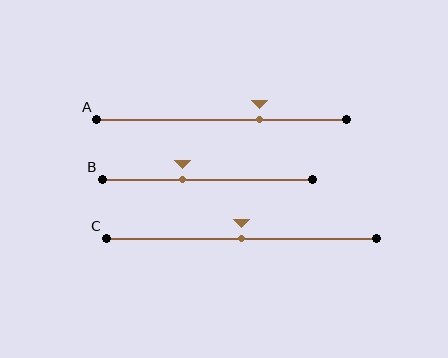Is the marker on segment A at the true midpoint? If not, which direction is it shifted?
No, the marker on segment A is shifted to the right by about 15% of the segment length.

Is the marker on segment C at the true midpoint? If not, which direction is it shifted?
Yes, the marker on segment C is at the true midpoint.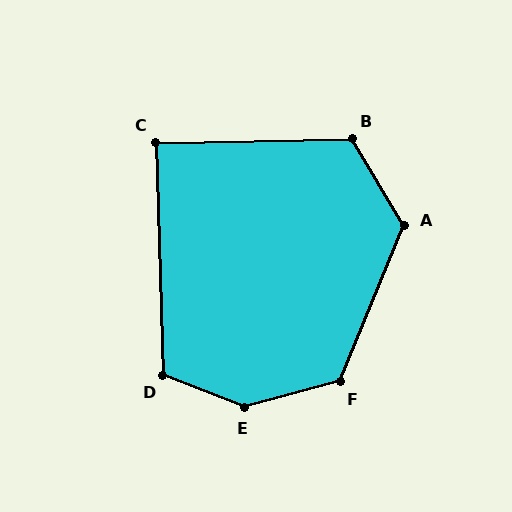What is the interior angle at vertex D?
Approximately 113 degrees (obtuse).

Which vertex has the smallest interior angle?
C, at approximately 89 degrees.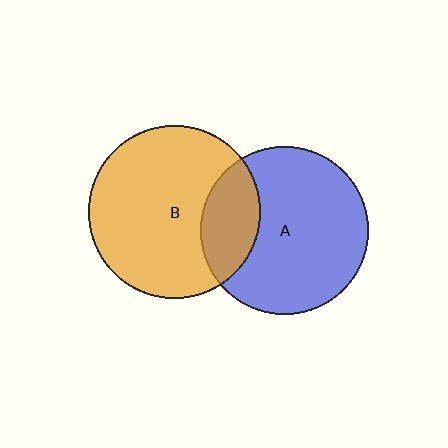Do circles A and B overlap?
Yes.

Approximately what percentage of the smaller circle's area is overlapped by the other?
Approximately 25%.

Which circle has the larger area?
Circle B (orange).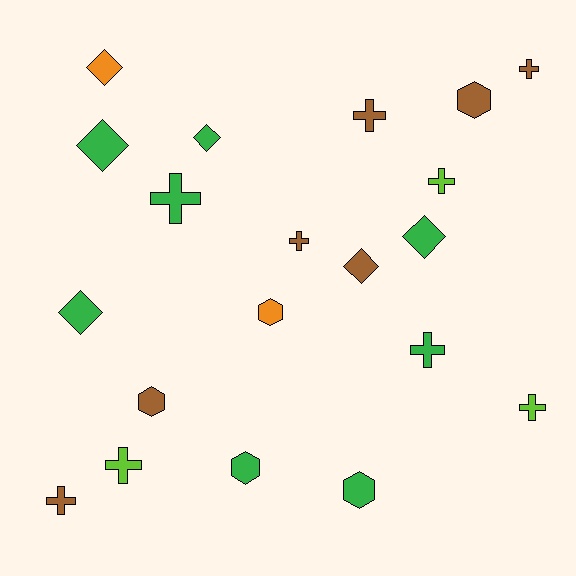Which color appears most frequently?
Green, with 8 objects.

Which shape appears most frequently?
Cross, with 9 objects.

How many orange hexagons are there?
There is 1 orange hexagon.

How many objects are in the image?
There are 20 objects.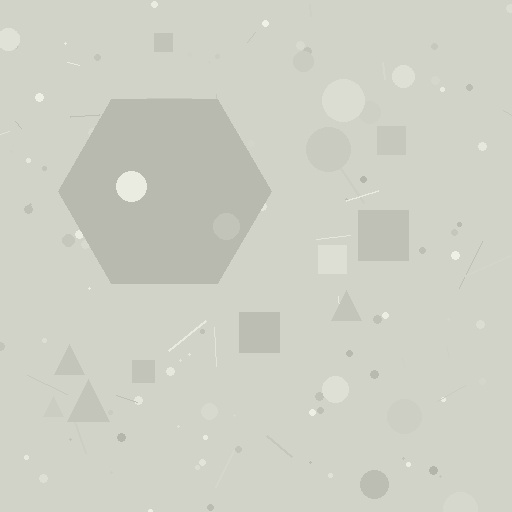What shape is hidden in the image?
A hexagon is hidden in the image.